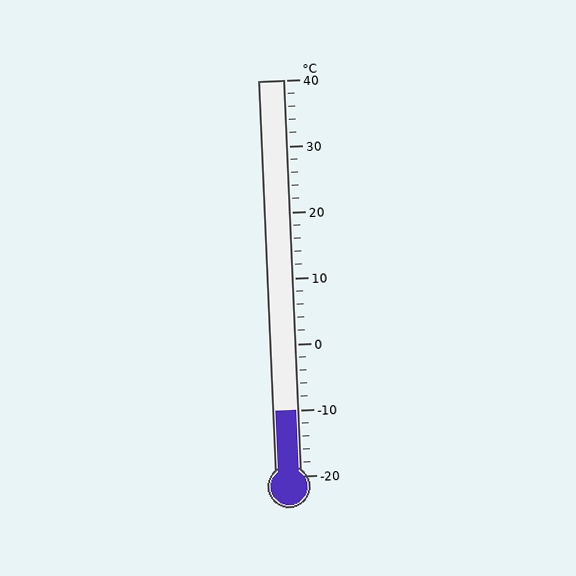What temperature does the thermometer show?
The thermometer shows approximately -10°C.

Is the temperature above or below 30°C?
The temperature is below 30°C.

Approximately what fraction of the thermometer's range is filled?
The thermometer is filled to approximately 15% of its range.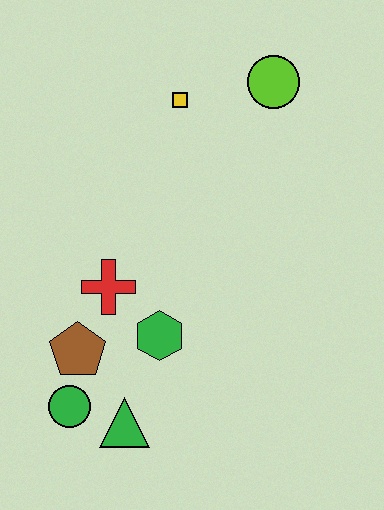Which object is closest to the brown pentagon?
The green circle is closest to the brown pentagon.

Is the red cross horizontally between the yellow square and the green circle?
Yes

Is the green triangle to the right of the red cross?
Yes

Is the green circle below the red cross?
Yes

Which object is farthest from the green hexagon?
The lime circle is farthest from the green hexagon.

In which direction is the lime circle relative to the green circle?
The lime circle is above the green circle.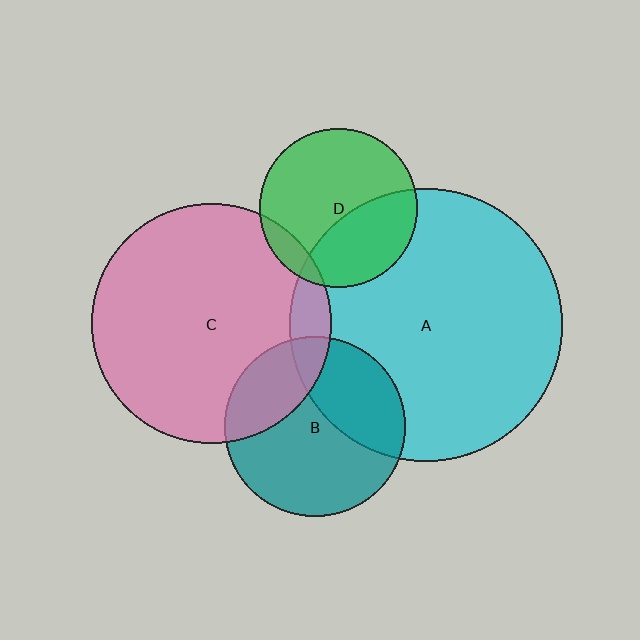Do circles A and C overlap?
Yes.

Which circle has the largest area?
Circle A (cyan).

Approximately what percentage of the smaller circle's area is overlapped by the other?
Approximately 10%.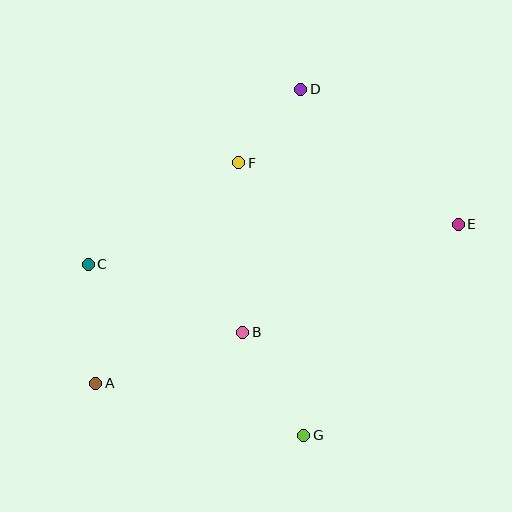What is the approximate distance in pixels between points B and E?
The distance between B and E is approximately 241 pixels.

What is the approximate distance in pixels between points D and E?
The distance between D and E is approximately 208 pixels.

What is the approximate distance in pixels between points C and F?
The distance between C and F is approximately 182 pixels.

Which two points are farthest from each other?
Points A and E are farthest from each other.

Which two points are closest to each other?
Points D and F are closest to each other.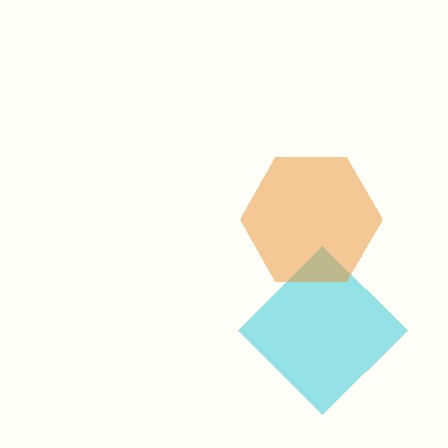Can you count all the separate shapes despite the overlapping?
Yes, there are 2 separate shapes.